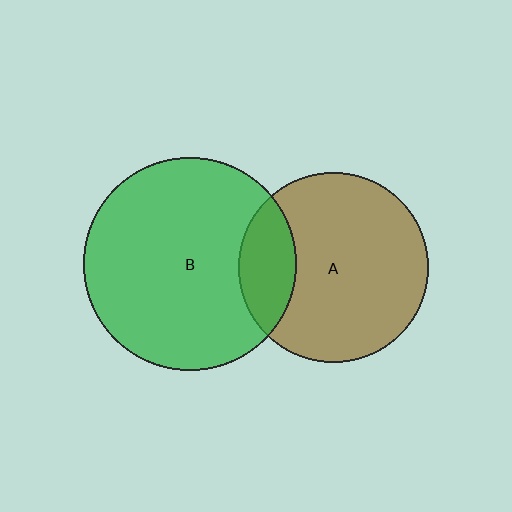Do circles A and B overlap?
Yes.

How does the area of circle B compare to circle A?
Approximately 1.2 times.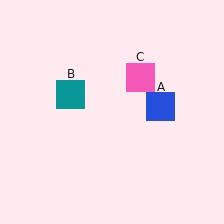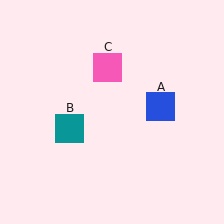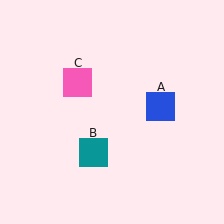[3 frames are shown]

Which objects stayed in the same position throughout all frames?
Blue square (object A) remained stationary.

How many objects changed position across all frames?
2 objects changed position: teal square (object B), pink square (object C).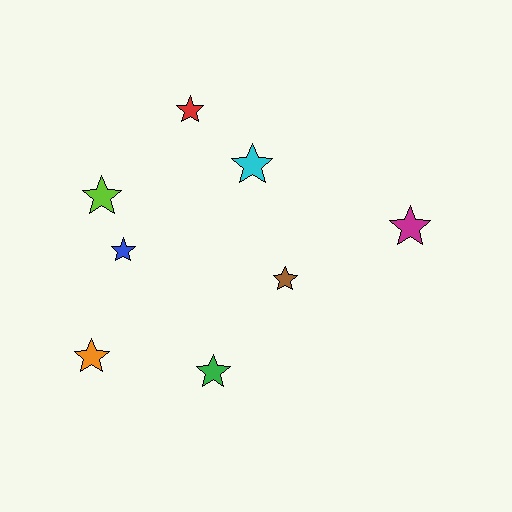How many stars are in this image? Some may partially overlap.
There are 8 stars.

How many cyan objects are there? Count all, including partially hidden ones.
There is 1 cyan object.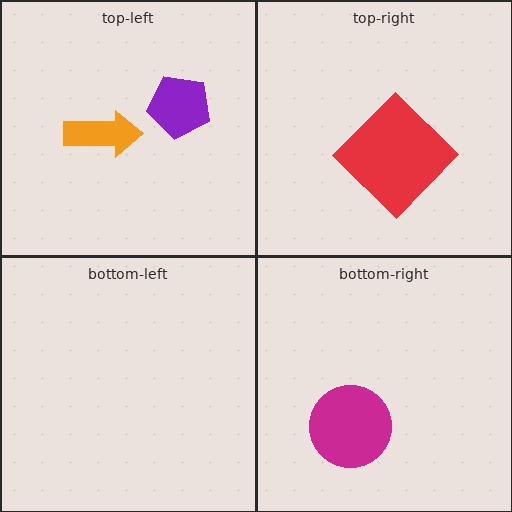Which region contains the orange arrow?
The top-left region.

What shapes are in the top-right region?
The red diamond.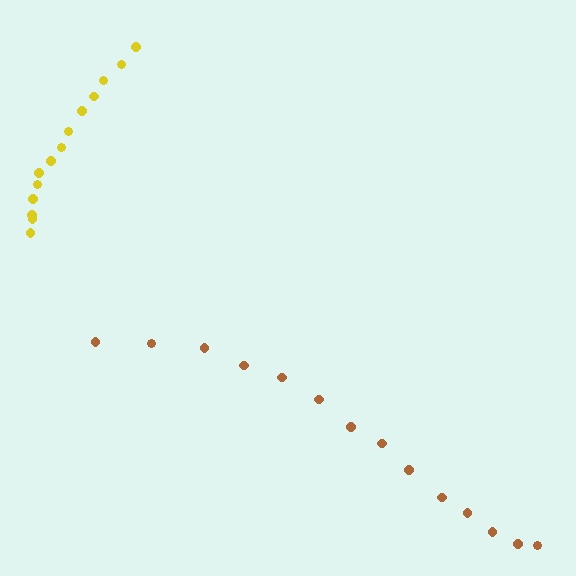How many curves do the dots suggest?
There are 2 distinct paths.